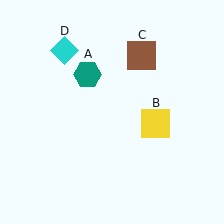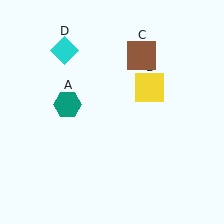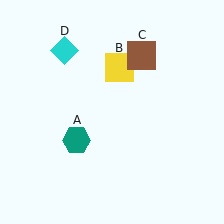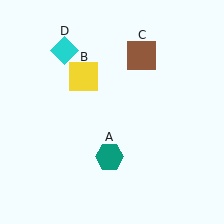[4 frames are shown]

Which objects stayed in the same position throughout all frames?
Brown square (object C) and cyan diamond (object D) remained stationary.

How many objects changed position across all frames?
2 objects changed position: teal hexagon (object A), yellow square (object B).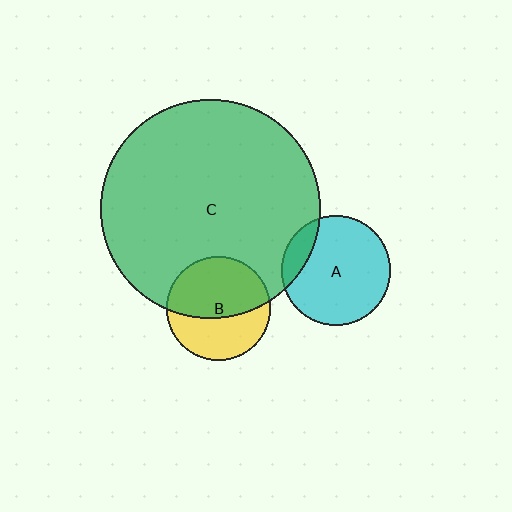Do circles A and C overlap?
Yes.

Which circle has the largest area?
Circle C (green).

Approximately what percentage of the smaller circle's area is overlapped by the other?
Approximately 15%.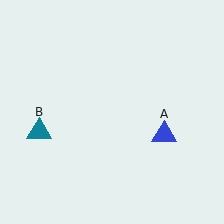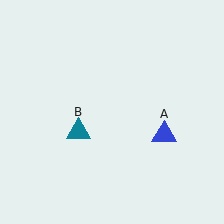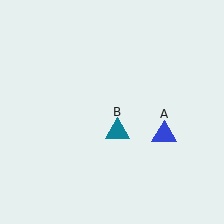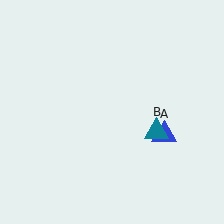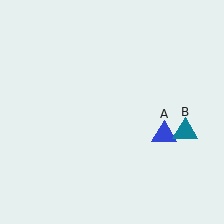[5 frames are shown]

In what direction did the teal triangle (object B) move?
The teal triangle (object B) moved right.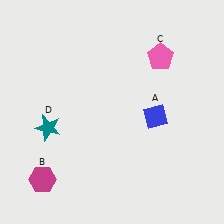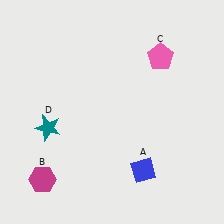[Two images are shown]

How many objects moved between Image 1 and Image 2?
1 object moved between the two images.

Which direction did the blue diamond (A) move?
The blue diamond (A) moved down.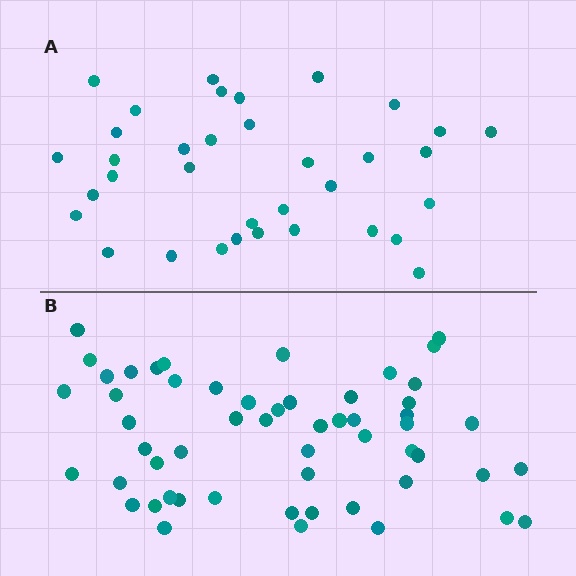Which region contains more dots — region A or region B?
Region B (the bottom region) has more dots.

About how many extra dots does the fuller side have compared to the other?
Region B has approximately 20 more dots than region A.